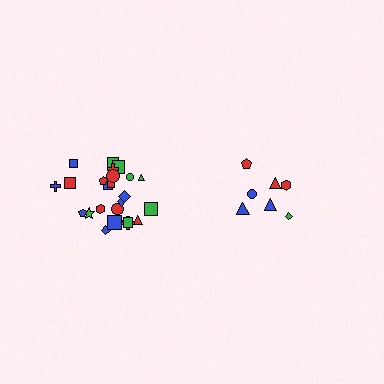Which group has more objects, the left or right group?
The left group.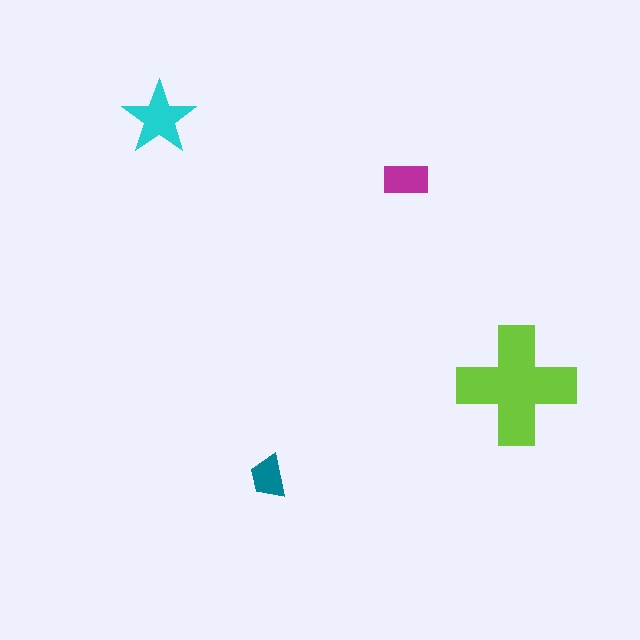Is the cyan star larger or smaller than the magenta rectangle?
Larger.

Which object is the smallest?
The teal trapezoid.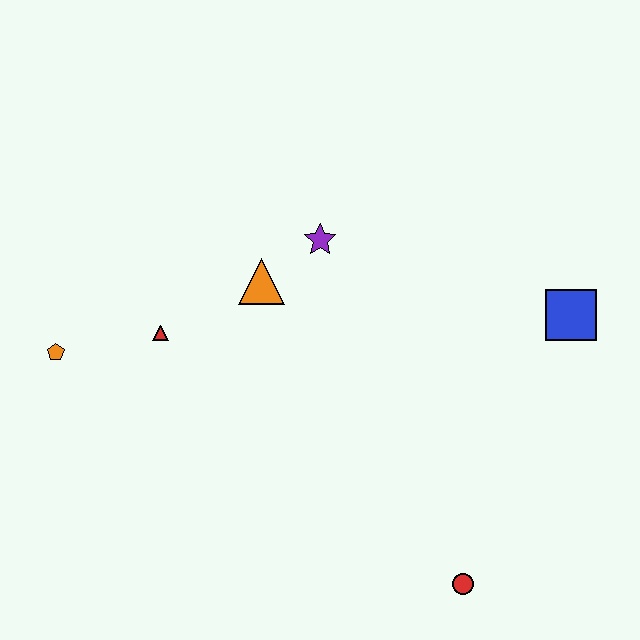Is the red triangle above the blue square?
No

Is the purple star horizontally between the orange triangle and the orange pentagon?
No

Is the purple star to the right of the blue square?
No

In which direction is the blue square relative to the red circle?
The blue square is above the red circle.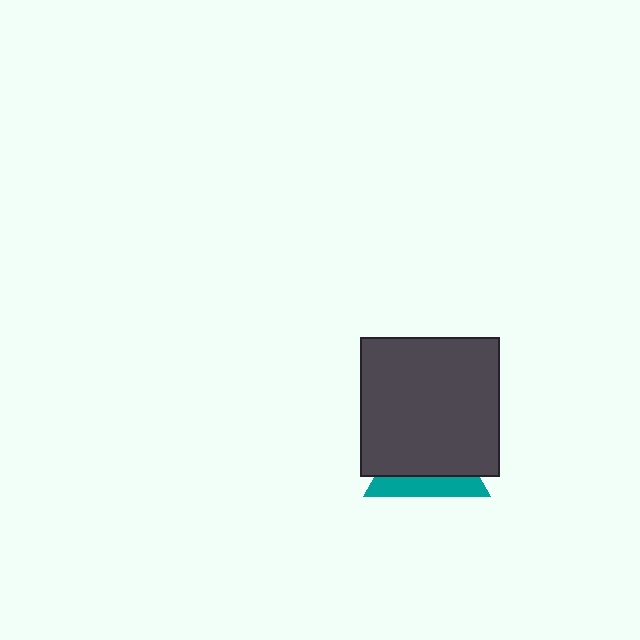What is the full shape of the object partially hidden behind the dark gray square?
The partially hidden object is a teal triangle.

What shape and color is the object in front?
The object in front is a dark gray square.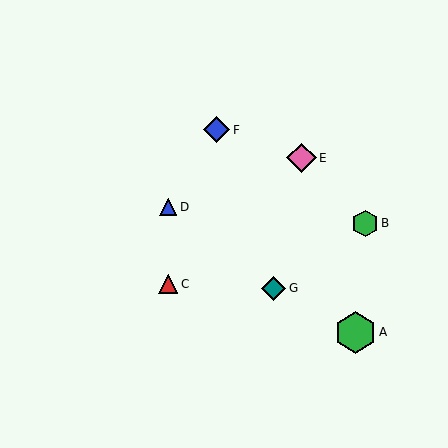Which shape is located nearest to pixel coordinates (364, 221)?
The green hexagon (labeled B) at (365, 223) is nearest to that location.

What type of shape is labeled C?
Shape C is a red triangle.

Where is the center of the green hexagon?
The center of the green hexagon is at (365, 223).